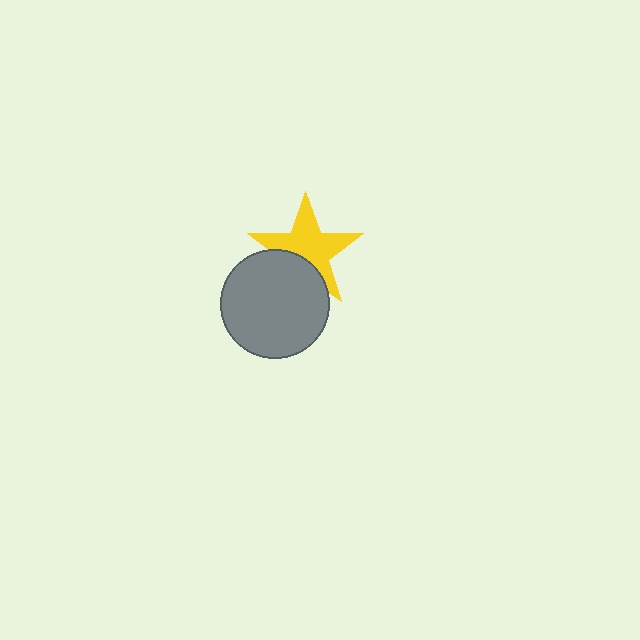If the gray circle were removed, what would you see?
You would see the complete yellow star.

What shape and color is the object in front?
The object in front is a gray circle.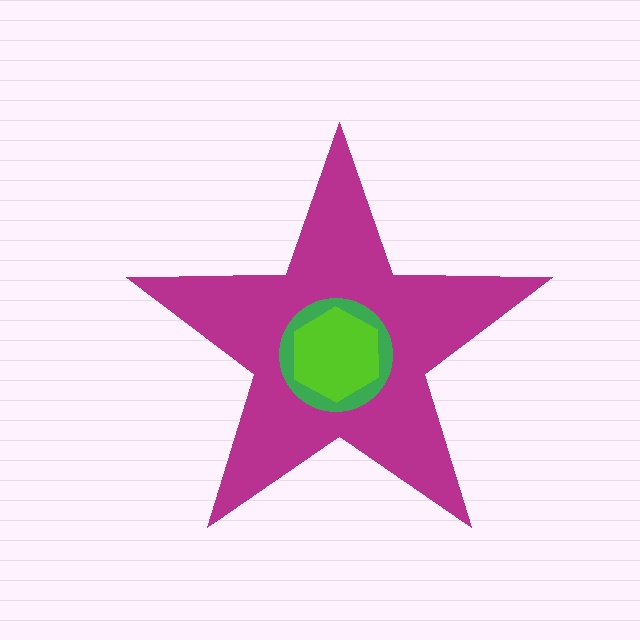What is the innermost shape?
The lime hexagon.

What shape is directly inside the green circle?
The lime hexagon.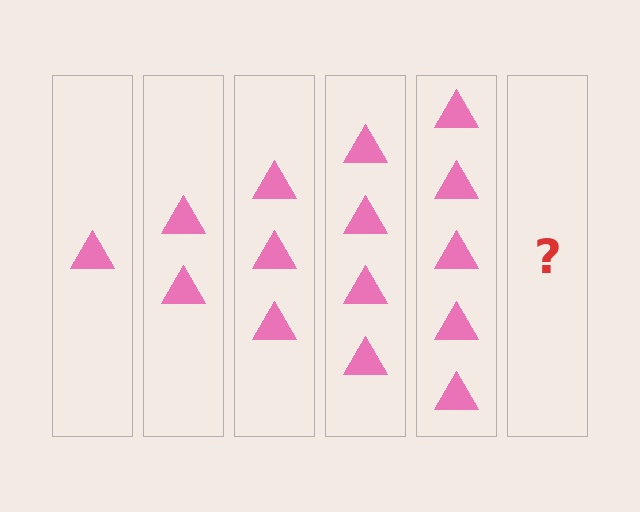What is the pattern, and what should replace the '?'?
The pattern is that each step adds one more triangle. The '?' should be 6 triangles.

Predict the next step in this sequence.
The next step is 6 triangles.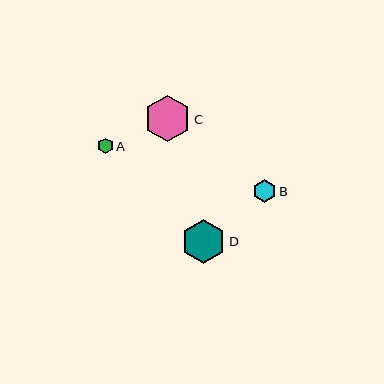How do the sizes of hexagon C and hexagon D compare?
Hexagon C and hexagon D are approximately the same size.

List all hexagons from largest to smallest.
From largest to smallest: C, D, B, A.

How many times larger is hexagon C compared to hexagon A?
Hexagon C is approximately 3.0 times the size of hexagon A.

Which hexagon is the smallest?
Hexagon A is the smallest with a size of approximately 15 pixels.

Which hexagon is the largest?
Hexagon C is the largest with a size of approximately 46 pixels.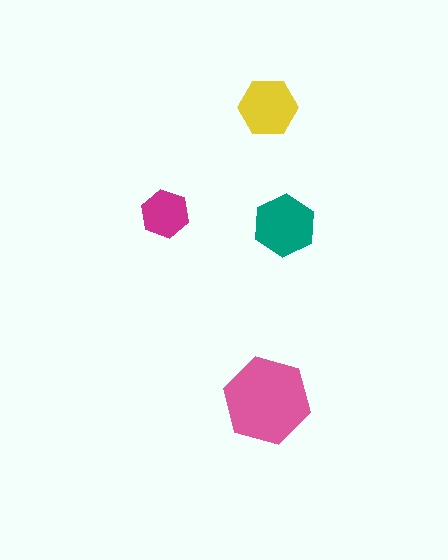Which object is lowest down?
The pink hexagon is bottommost.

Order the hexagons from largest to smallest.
the pink one, the teal one, the yellow one, the magenta one.